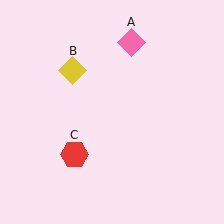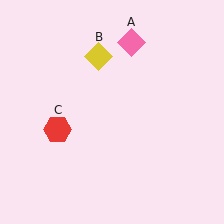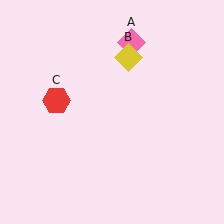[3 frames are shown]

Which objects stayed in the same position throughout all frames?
Pink diamond (object A) remained stationary.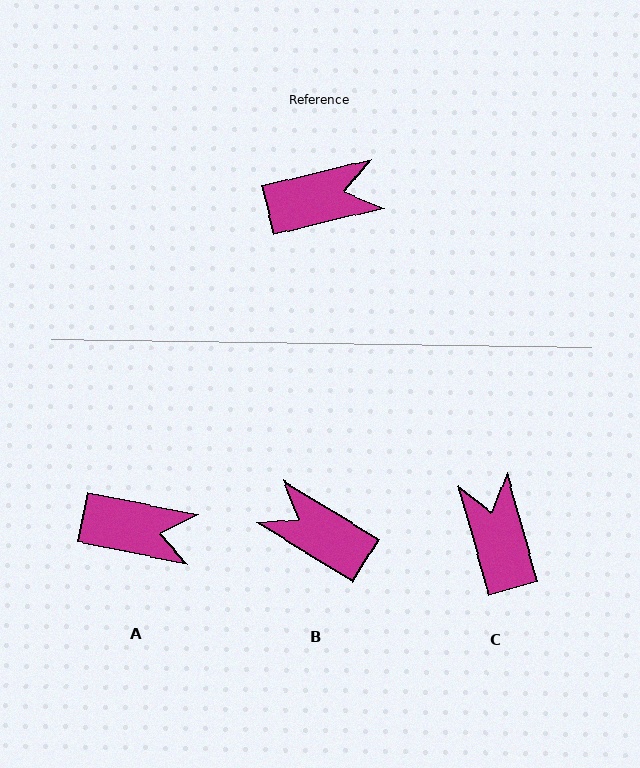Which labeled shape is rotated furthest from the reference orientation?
B, about 135 degrees away.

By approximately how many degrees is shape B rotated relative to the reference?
Approximately 135 degrees counter-clockwise.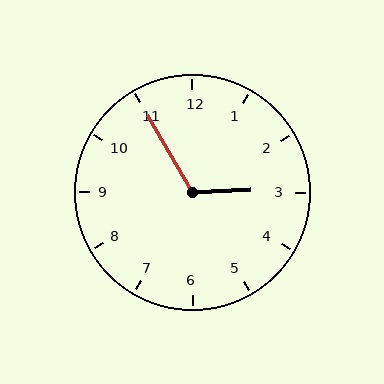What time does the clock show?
2:55.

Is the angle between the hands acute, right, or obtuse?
It is obtuse.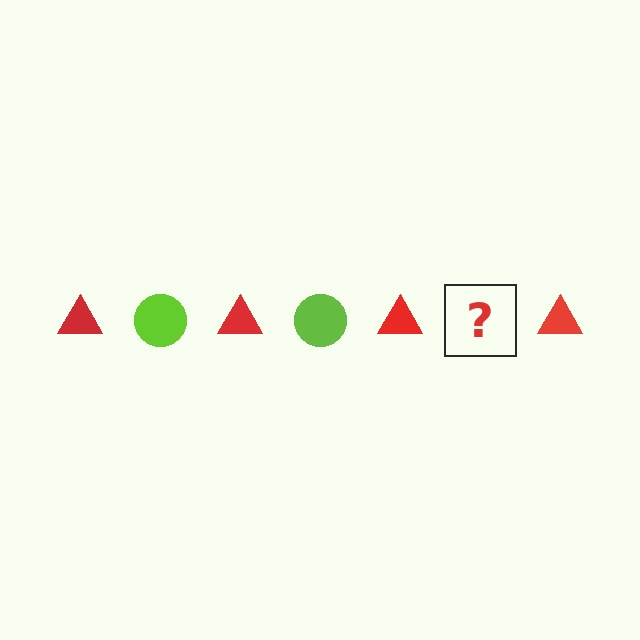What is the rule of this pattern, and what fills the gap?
The rule is that the pattern alternates between red triangle and lime circle. The gap should be filled with a lime circle.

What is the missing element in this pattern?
The missing element is a lime circle.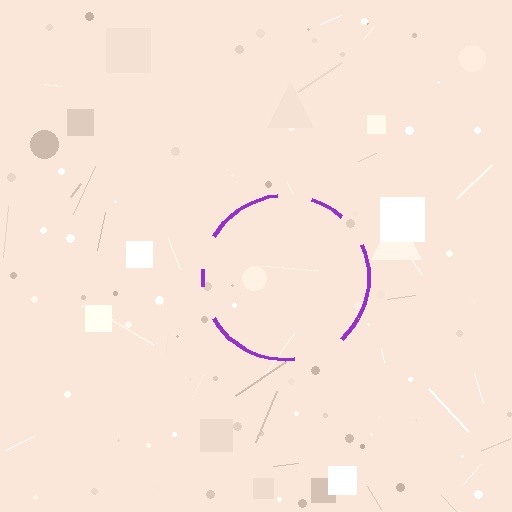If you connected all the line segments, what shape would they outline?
They would outline a circle.